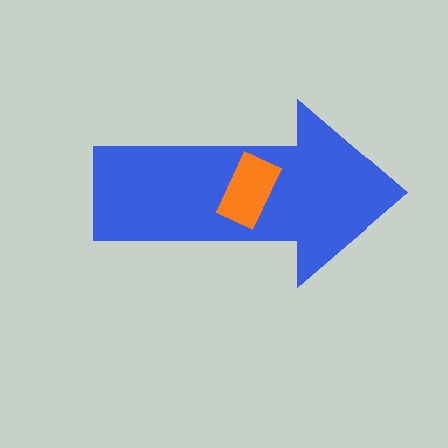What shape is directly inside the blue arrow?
The orange rectangle.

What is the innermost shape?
The orange rectangle.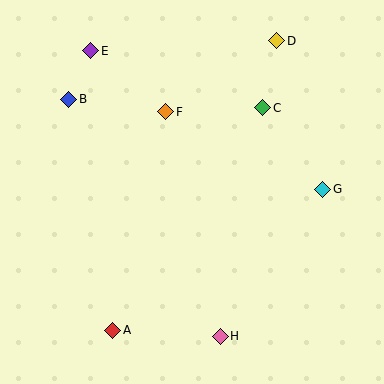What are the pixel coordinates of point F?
Point F is at (166, 112).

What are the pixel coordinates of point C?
Point C is at (263, 108).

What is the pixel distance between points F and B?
The distance between F and B is 98 pixels.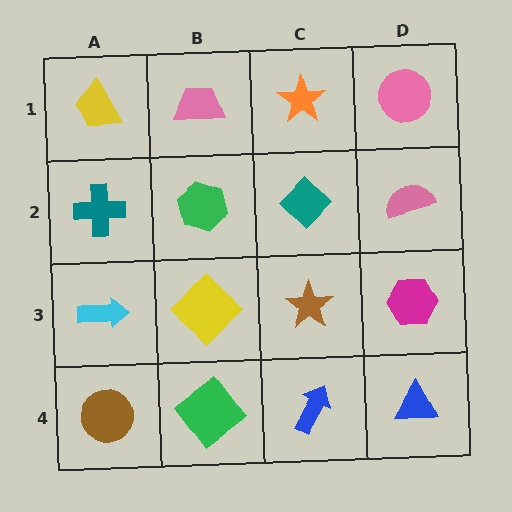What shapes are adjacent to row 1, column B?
A green hexagon (row 2, column B), a yellow trapezoid (row 1, column A), an orange star (row 1, column C).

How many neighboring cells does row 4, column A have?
2.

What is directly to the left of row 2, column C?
A green hexagon.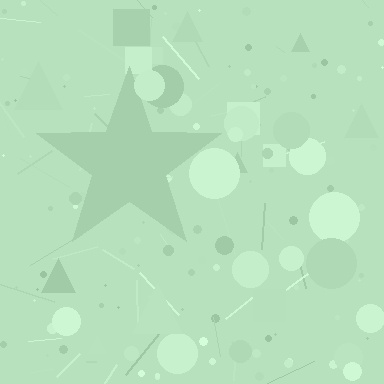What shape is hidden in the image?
A star is hidden in the image.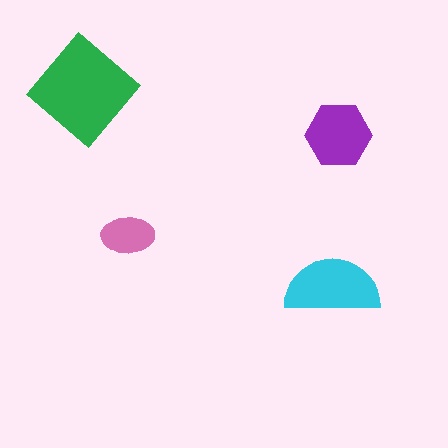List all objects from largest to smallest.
The green diamond, the cyan semicircle, the purple hexagon, the pink ellipse.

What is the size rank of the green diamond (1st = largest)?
1st.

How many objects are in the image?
There are 4 objects in the image.